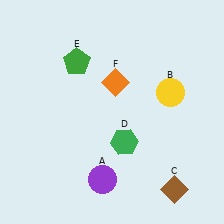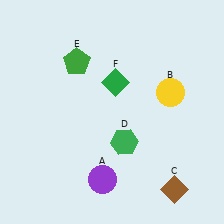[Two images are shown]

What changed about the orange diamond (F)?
In Image 1, F is orange. In Image 2, it changed to green.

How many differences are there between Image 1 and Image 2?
There is 1 difference between the two images.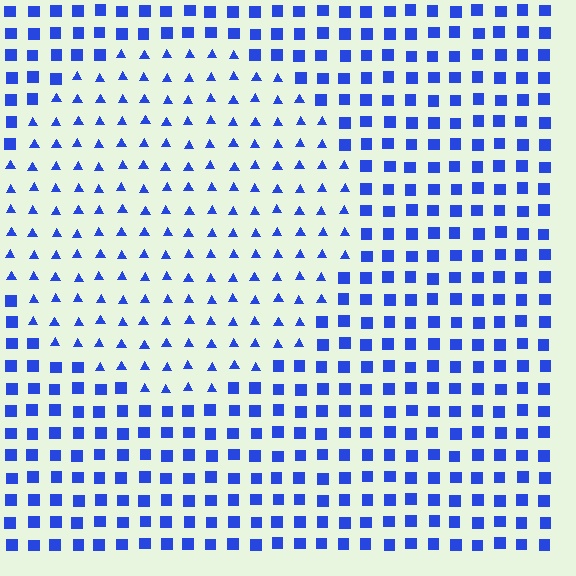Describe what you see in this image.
The image is filled with small blue elements arranged in a uniform grid. A circle-shaped region contains triangles, while the surrounding area contains squares. The boundary is defined purely by the change in element shape.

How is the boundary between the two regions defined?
The boundary is defined by a change in element shape: triangles inside vs. squares outside. All elements share the same color and spacing.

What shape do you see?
I see a circle.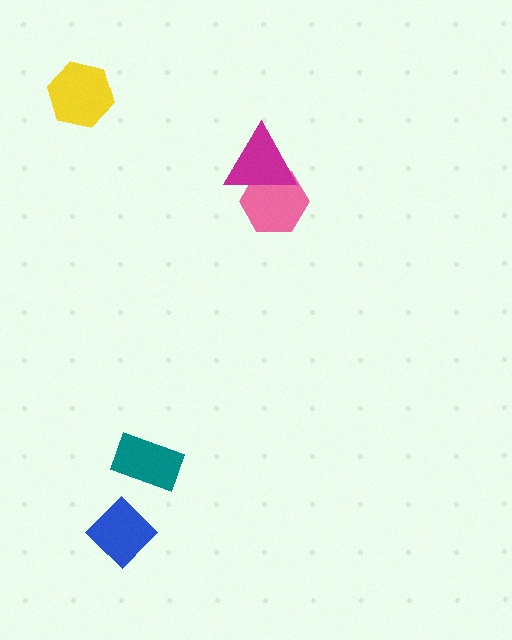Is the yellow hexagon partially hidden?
No, no other shape covers it.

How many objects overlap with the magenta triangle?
1 object overlaps with the magenta triangle.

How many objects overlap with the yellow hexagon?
0 objects overlap with the yellow hexagon.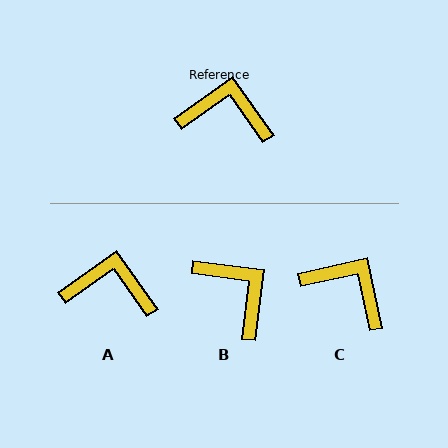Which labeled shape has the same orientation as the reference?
A.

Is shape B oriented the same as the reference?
No, it is off by about 43 degrees.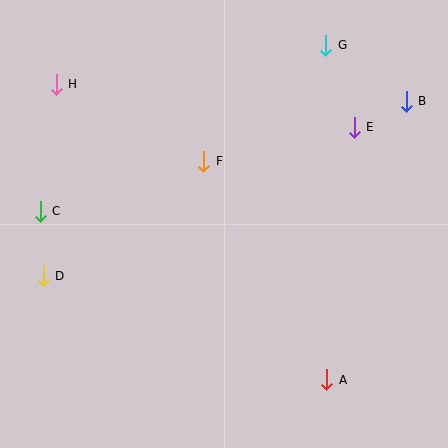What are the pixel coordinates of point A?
Point A is at (327, 380).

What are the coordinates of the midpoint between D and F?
The midpoint between D and F is at (123, 219).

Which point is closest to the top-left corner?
Point H is closest to the top-left corner.